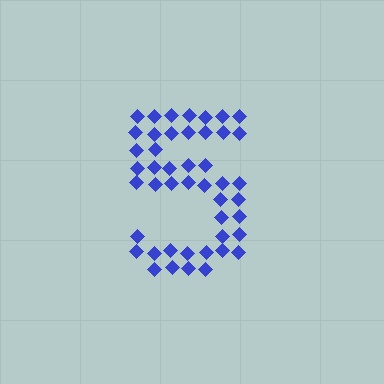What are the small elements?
The small elements are diamonds.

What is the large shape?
The large shape is the digit 5.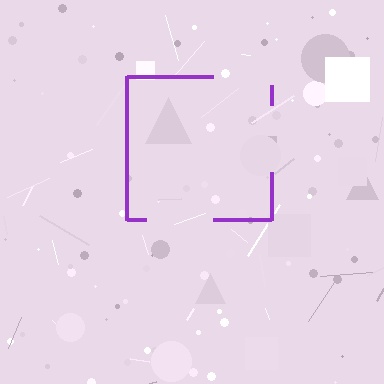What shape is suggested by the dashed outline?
The dashed outline suggests a square.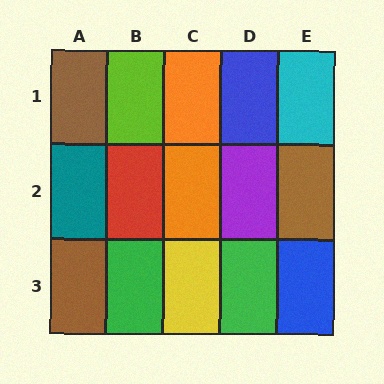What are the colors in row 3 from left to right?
Brown, green, yellow, green, blue.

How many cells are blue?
2 cells are blue.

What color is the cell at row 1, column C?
Orange.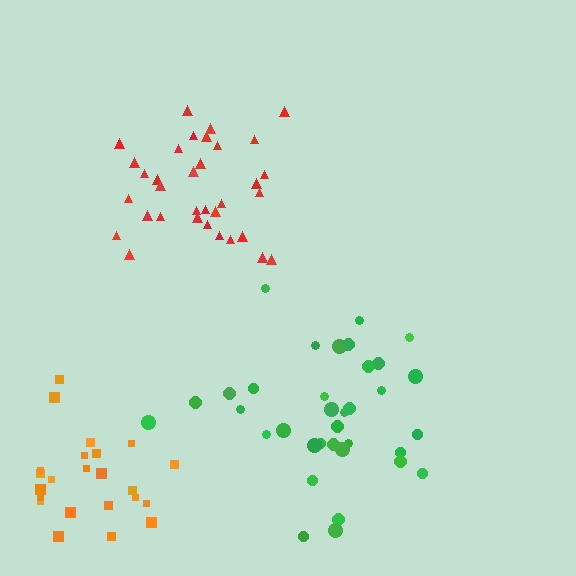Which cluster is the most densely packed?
Red.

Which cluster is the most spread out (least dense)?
Green.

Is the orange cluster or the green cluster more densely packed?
Orange.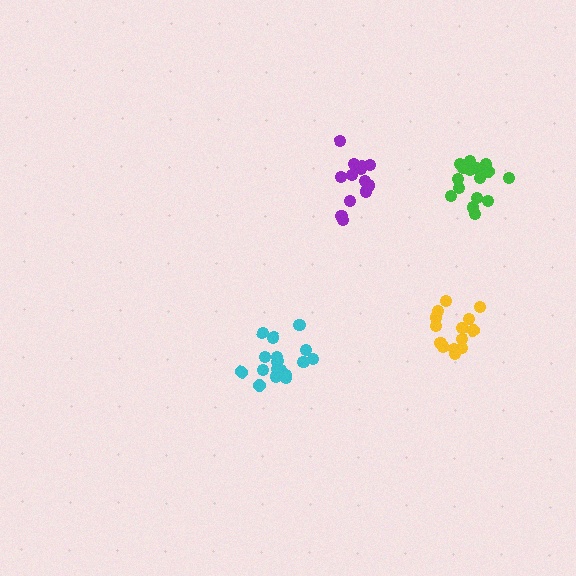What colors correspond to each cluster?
The clusters are colored: purple, cyan, green, yellow.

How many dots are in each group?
Group 1: 13 dots, Group 2: 18 dots, Group 3: 16 dots, Group 4: 14 dots (61 total).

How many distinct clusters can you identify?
There are 4 distinct clusters.